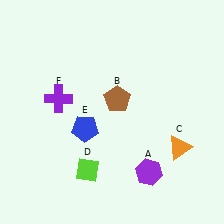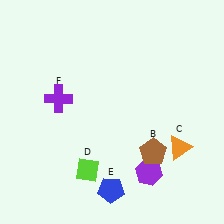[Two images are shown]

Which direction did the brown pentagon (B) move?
The brown pentagon (B) moved down.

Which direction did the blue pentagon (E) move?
The blue pentagon (E) moved down.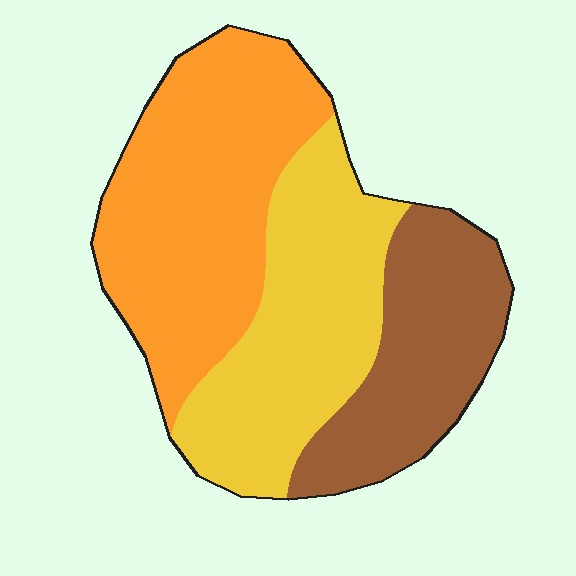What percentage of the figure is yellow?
Yellow takes up between a third and a half of the figure.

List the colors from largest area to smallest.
From largest to smallest: orange, yellow, brown.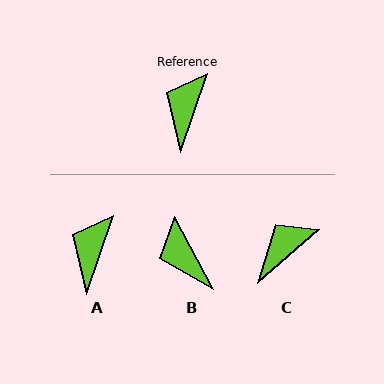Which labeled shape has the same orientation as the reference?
A.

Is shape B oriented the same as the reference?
No, it is off by about 47 degrees.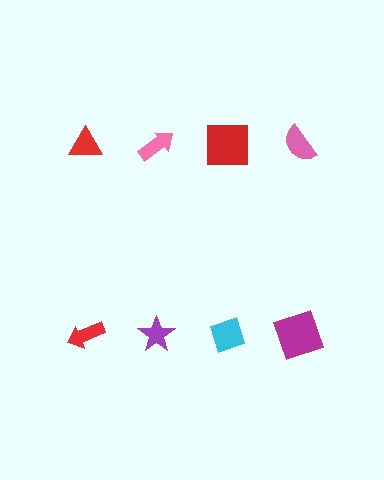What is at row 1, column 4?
A pink semicircle.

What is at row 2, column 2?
A purple star.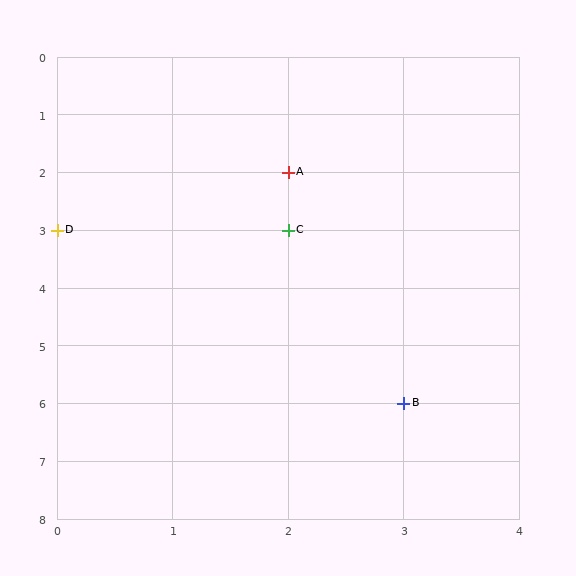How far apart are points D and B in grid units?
Points D and B are 3 columns and 3 rows apart (about 4.2 grid units diagonally).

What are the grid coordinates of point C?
Point C is at grid coordinates (2, 3).